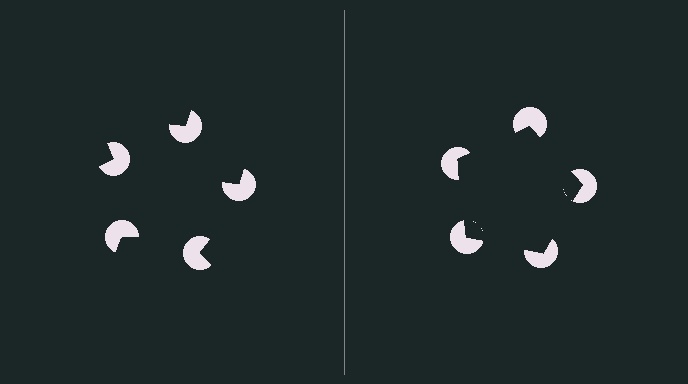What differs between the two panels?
The pac-man discs are positioned identically on both sides; only the wedge orientations differ. On the right they align to a pentagon; on the left they are misaligned.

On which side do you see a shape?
An illusory pentagon appears on the right side. On the left side the wedge cuts are rotated, so no coherent shape forms.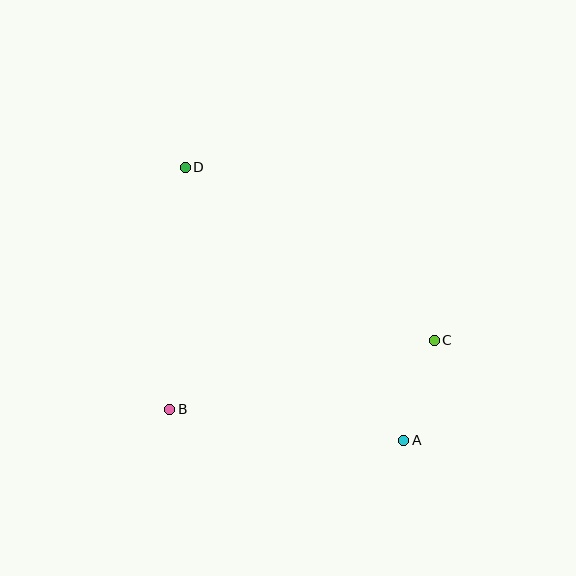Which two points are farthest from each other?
Points A and D are farthest from each other.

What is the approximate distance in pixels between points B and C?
The distance between B and C is approximately 274 pixels.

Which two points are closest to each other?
Points A and C are closest to each other.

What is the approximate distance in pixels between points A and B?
The distance between A and B is approximately 236 pixels.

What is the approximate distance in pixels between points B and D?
The distance between B and D is approximately 243 pixels.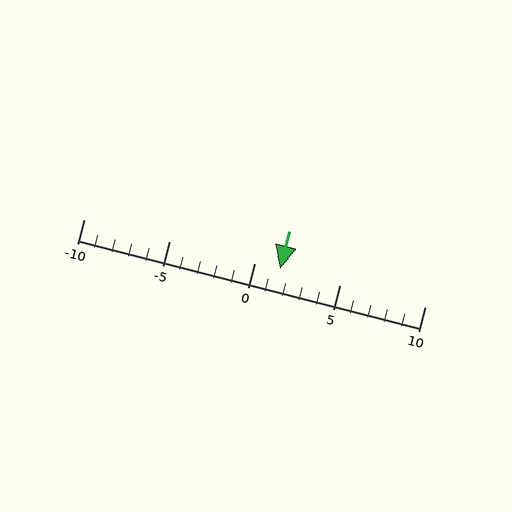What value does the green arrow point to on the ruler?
The green arrow points to approximately 2.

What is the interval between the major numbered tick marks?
The major tick marks are spaced 5 units apart.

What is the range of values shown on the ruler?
The ruler shows values from -10 to 10.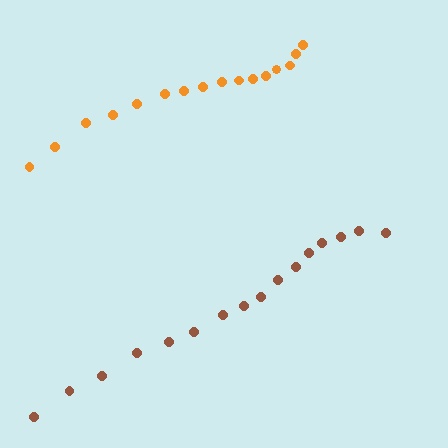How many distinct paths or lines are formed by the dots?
There are 2 distinct paths.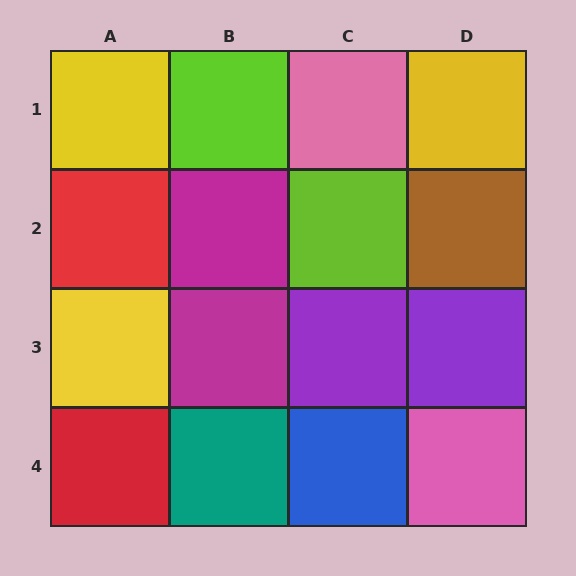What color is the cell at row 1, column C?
Pink.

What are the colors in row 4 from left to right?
Red, teal, blue, pink.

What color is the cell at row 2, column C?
Lime.